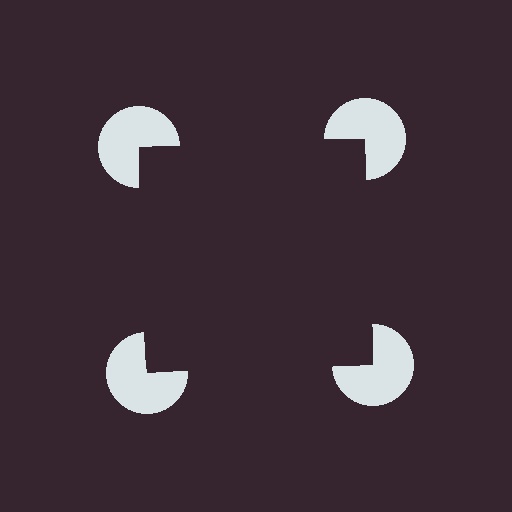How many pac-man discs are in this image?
There are 4 — one at each vertex of the illusory square.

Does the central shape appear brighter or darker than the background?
It typically appears slightly darker than the background, even though no actual brightness change is drawn.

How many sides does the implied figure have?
4 sides.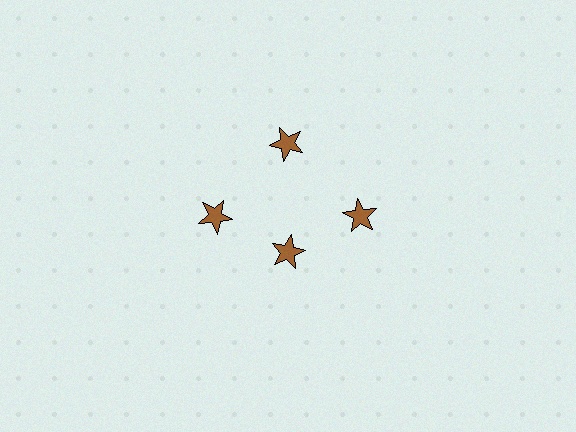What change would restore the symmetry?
The symmetry would be restored by moving it outward, back onto the ring so that all 4 stars sit at equal angles and equal distance from the center.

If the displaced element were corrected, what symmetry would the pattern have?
It would have 4-fold rotational symmetry — the pattern would map onto itself every 90 degrees.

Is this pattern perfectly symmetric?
No. The 4 brown stars are arranged in a ring, but one element near the 6 o'clock position is pulled inward toward the center, breaking the 4-fold rotational symmetry.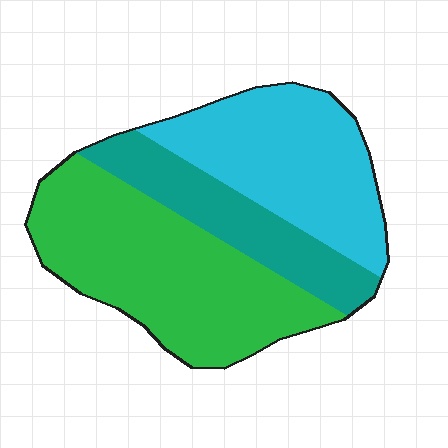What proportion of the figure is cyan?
Cyan covers about 35% of the figure.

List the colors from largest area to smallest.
From largest to smallest: green, cyan, teal.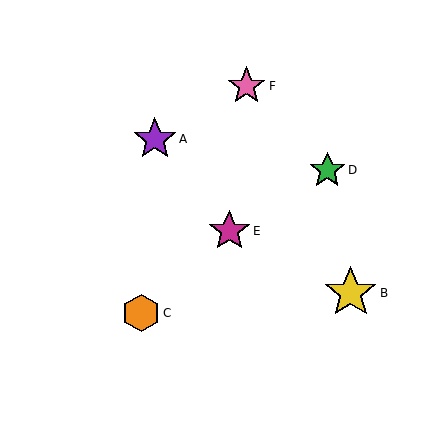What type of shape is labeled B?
Shape B is a yellow star.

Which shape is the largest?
The yellow star (labeled B) is the largest.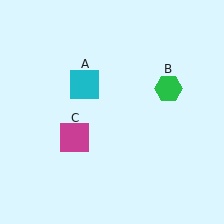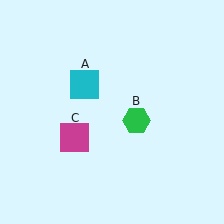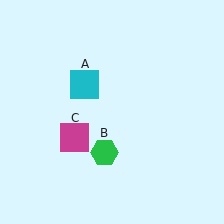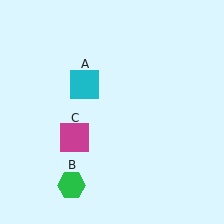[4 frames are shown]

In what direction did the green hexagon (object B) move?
The green hexagon (object B) moved down and to the left.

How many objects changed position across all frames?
1 object changed position: green hexagon (object B).